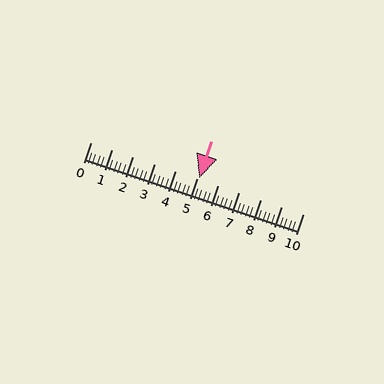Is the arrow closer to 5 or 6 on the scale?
The arrow is closer to 5.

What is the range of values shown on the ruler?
The ruler shows values from 0 to 10.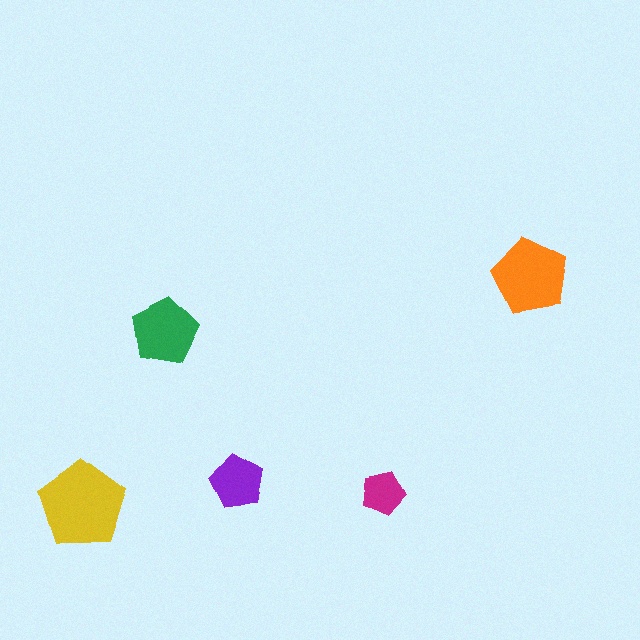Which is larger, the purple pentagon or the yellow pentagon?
The yellow one.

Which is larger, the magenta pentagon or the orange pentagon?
The orange one.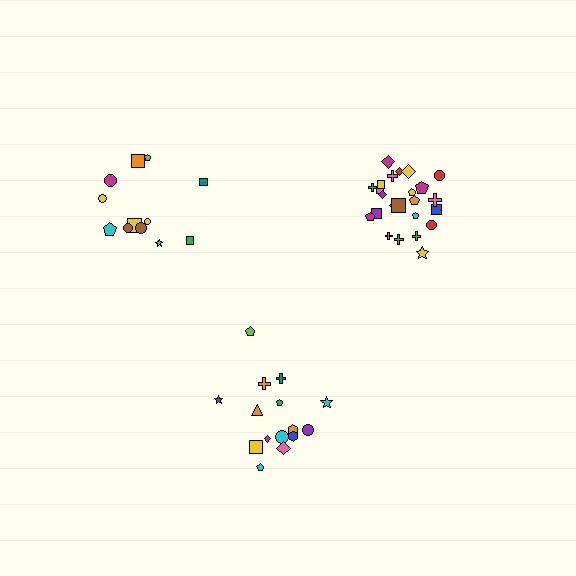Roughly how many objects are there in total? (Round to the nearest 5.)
Roughly 50 objects in total.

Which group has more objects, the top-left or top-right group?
The top-right group.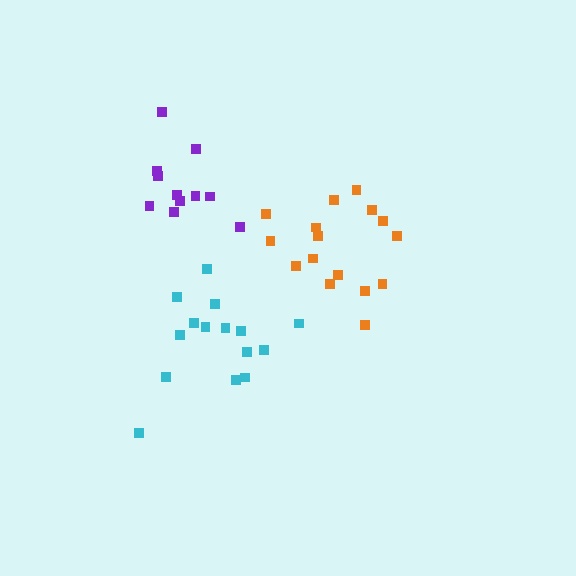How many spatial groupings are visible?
There are 3 spatial groupings.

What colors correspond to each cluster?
The clusters are colored: orange, cyan, purple.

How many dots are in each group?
Group 1: 16 dots, Group 2: 15 dots, Group 3: 11 dots (42 total).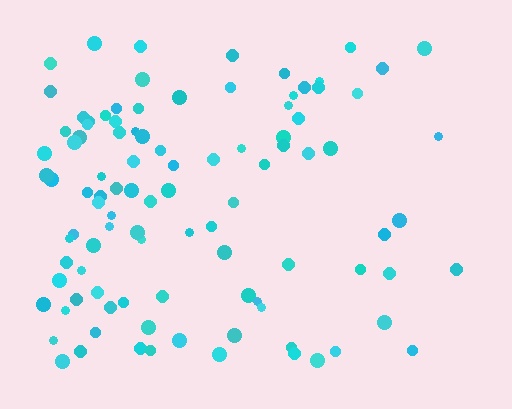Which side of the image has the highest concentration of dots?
The left.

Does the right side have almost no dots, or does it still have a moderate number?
Still a moderate number, just noticeably fewer than the left.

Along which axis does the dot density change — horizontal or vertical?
Horizontal.